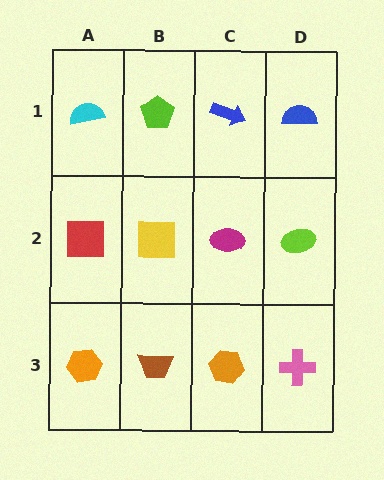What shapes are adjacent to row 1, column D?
A lime ellipse (row 2, column D), a blue arrow (row 1, column C).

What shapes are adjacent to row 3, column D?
A lime ellipse (row 2, column D), an orange hexagon (row 3, column C).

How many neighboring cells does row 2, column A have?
3.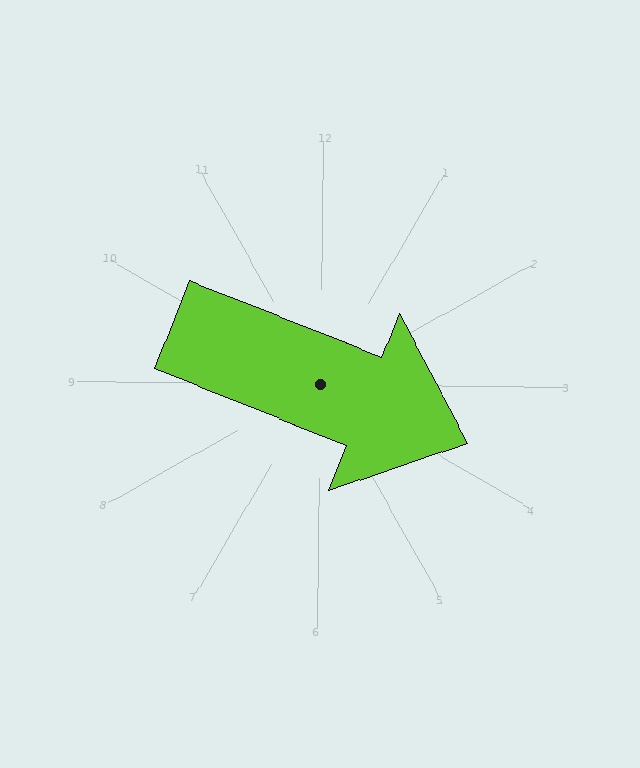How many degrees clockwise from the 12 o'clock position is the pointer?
Approximately 111 degrees.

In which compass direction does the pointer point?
East.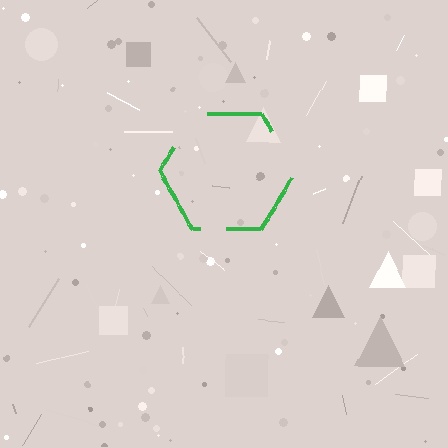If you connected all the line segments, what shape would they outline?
They would outline a hexagon.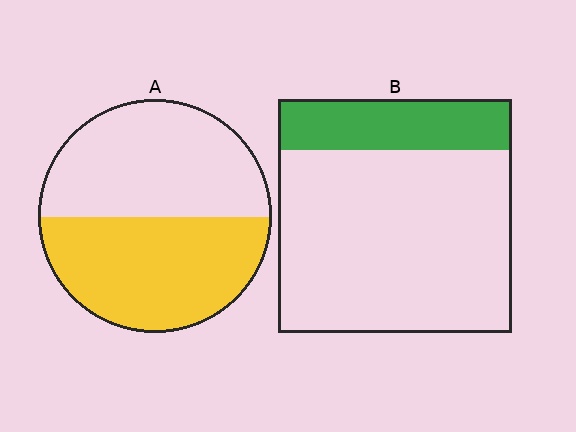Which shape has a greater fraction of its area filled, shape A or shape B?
Shape A.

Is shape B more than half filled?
No.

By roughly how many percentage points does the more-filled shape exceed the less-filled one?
By roughly 30 percentage points (A over B).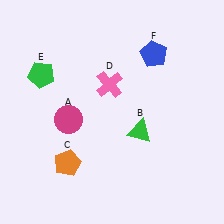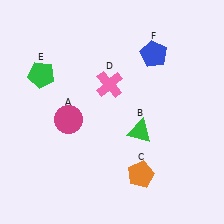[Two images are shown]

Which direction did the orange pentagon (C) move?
The orange pentagon (C) moved right.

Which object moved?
The orange pentagon (C) moved right.